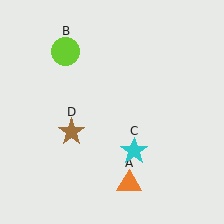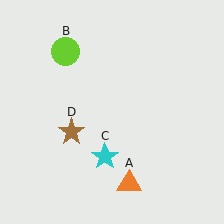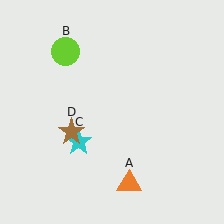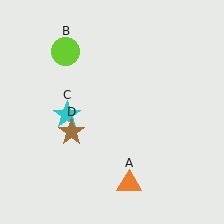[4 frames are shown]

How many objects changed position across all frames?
1 object changed position: cyan star (object C).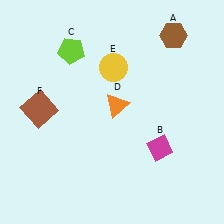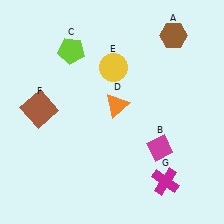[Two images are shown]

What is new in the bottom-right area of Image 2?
A magenta cross (G) was added in the bottom-right area of Image 2.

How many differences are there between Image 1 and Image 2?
There is 1 difference between the two images.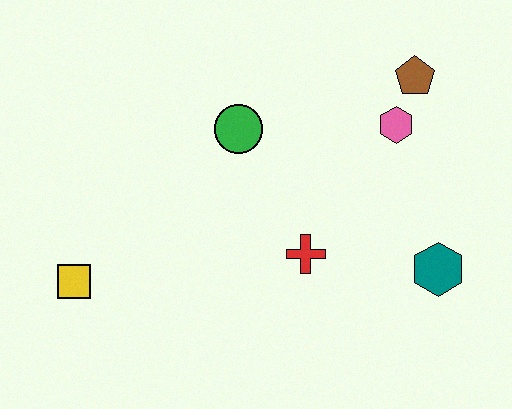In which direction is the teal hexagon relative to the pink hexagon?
The teal hexagon is below the pink hexagon.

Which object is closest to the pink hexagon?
The brown pentagon is closest to the pink hexagon.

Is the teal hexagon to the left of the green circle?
No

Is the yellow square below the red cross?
Yes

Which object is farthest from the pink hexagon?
The yellow square is farthest from the pink hexagon.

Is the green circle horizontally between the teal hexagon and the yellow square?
Yes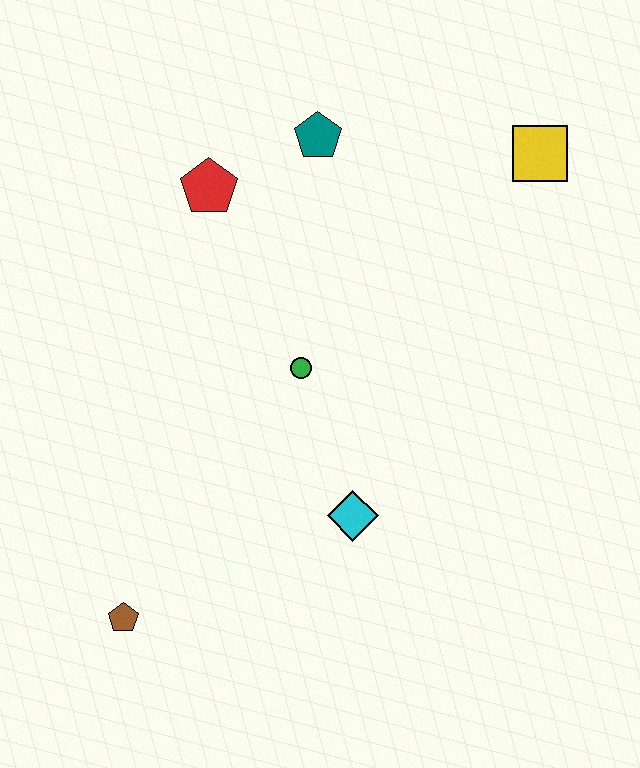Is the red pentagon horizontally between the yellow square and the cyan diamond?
No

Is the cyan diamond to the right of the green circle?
Yes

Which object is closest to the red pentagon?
The teal pentagon is closest to the red pentagon.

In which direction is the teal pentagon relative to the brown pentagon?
The teal pentagon is above the brown pentagon.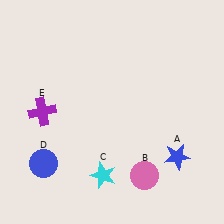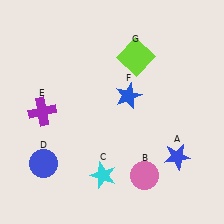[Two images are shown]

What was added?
A blue star (F), a lime square (G) were added in Image 2.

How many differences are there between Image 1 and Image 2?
There are 2 differences between the two images.